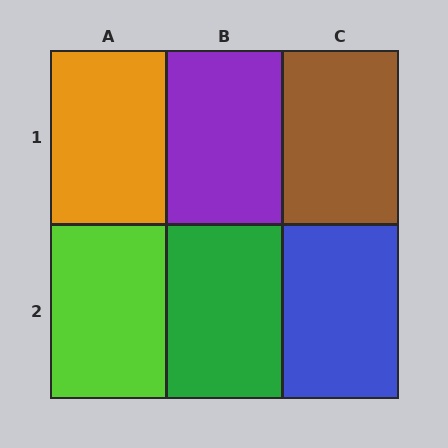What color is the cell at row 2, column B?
Green.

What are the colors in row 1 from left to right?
Orange, purple, brown.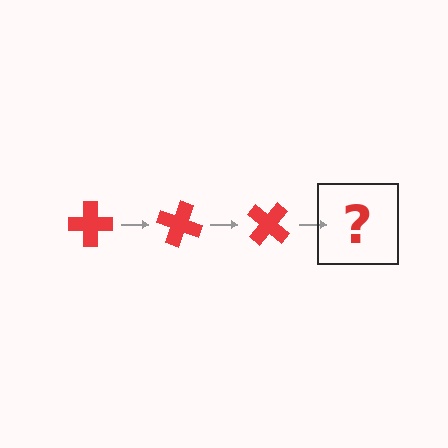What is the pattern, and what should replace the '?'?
The pattern is that the cross rotates 20 degrees each step. The '?' should be a red cross rotated 60 degrees.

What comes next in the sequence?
The next element should be a red cross rotated 60 degrees.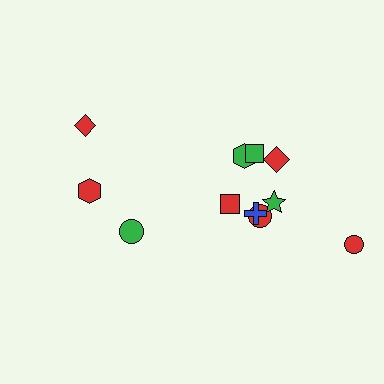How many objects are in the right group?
There are 8 objects.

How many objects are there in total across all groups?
There are 11 objects.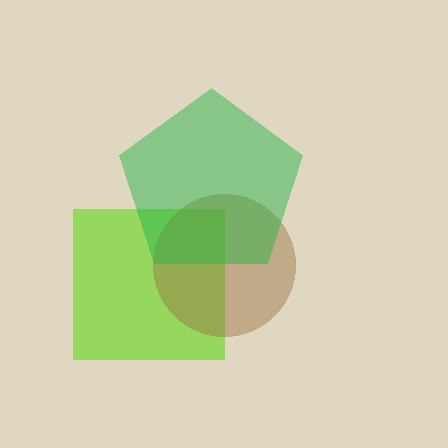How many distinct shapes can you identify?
There are 3 distinct shapes: a lime square, a brown circle, a green pentagon.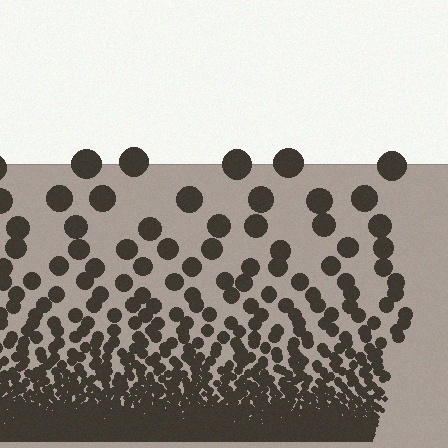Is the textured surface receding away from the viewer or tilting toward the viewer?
The surface appears to tilt toward the viewer. Texture elements get larger and sparser toward the top.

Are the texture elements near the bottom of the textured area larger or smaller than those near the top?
Smaller. The gradient is inverted — elements near the bottom are smaller and denser.